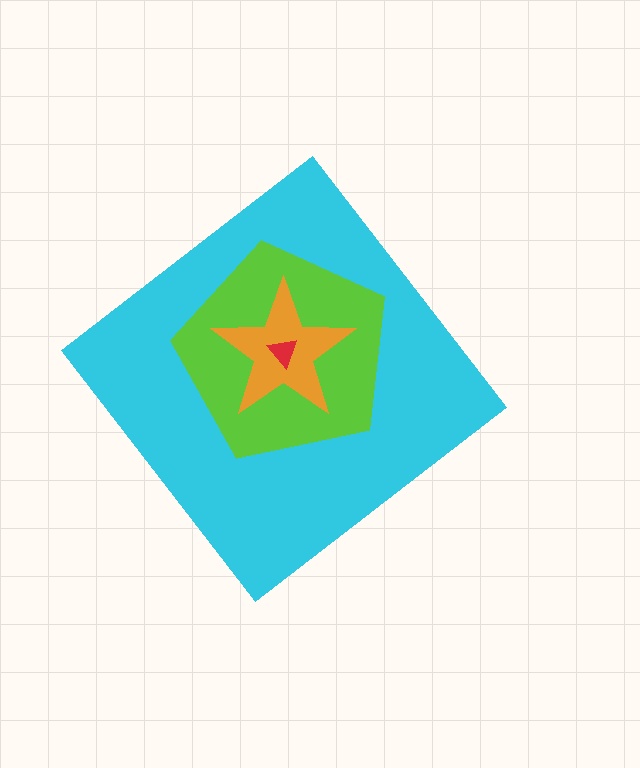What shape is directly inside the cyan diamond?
The lime pentagon.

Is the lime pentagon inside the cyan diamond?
Yes.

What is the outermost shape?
The cyan diamond.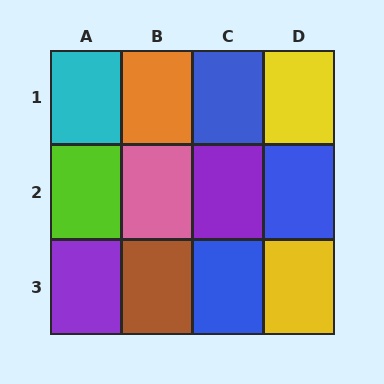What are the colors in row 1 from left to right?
Cyan, orange, blue, yellow.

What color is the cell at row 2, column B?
Pink.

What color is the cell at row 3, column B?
Brown.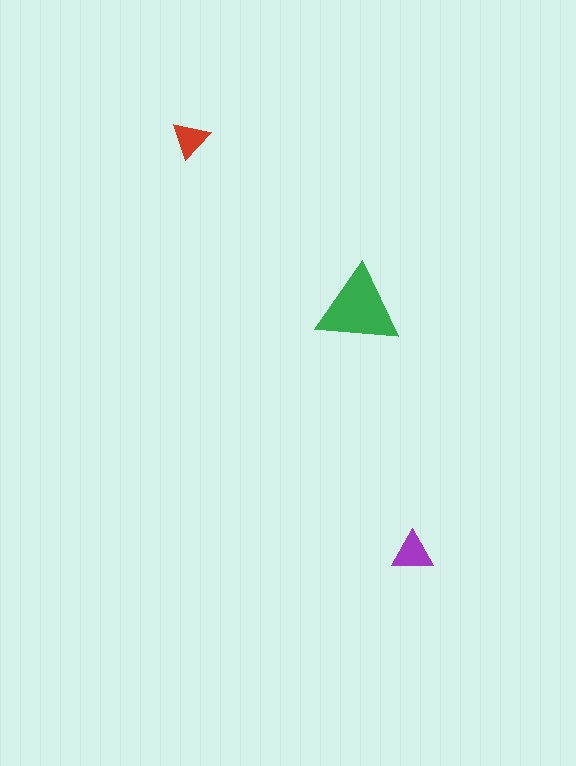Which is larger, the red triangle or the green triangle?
The green one.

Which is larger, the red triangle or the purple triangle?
The purple one.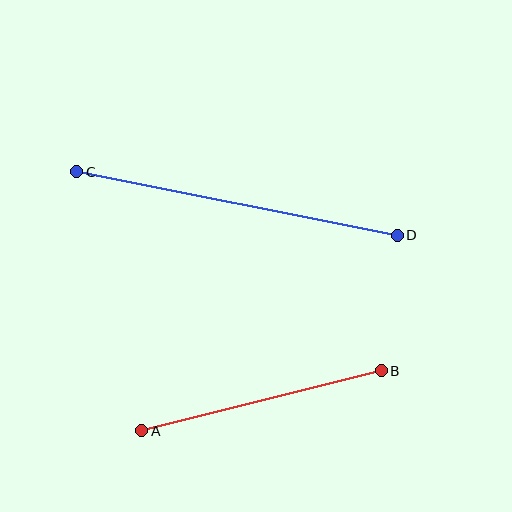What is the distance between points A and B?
The distance is approximately 247 pixels.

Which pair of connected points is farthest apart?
Points C and D are farthest apart.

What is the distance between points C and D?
The distance is approximately 327 pixels.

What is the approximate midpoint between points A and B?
The midpoint is at approximately (261, 401) pixels.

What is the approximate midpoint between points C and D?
The midpoint is at approximately (237, 203) pixels.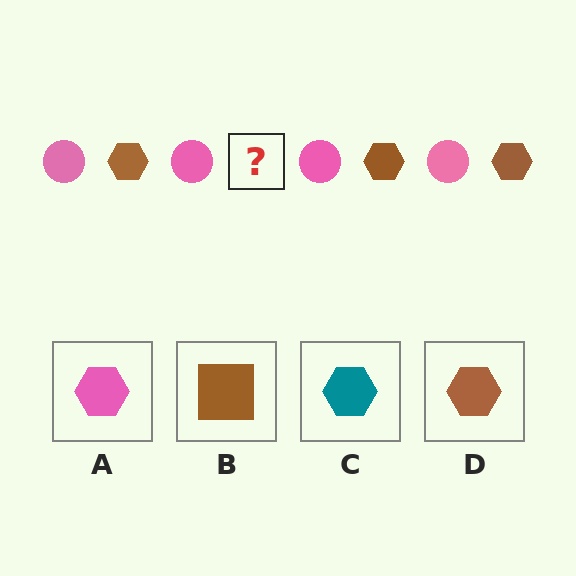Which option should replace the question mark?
Option D.